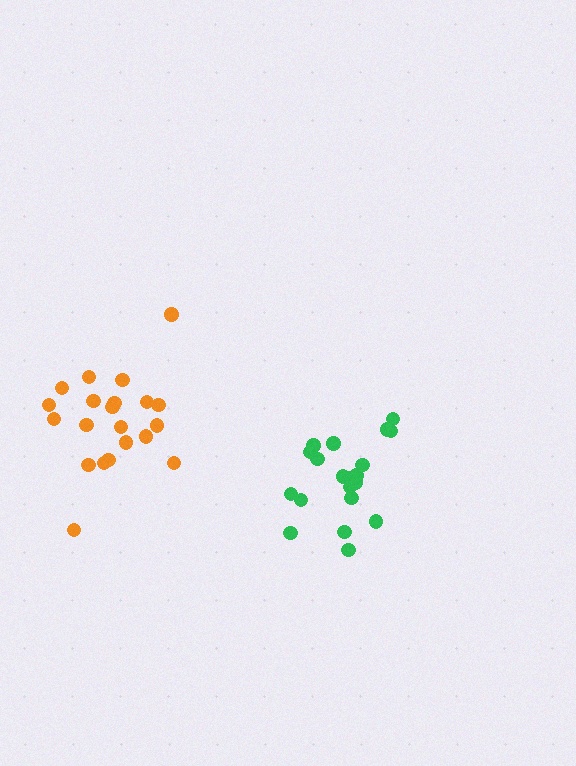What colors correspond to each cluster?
The clusters are colored: orange, green.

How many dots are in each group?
Group 1: 21 dots, Group 2: 20 dots (41 total).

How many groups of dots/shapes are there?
There are 2 groups.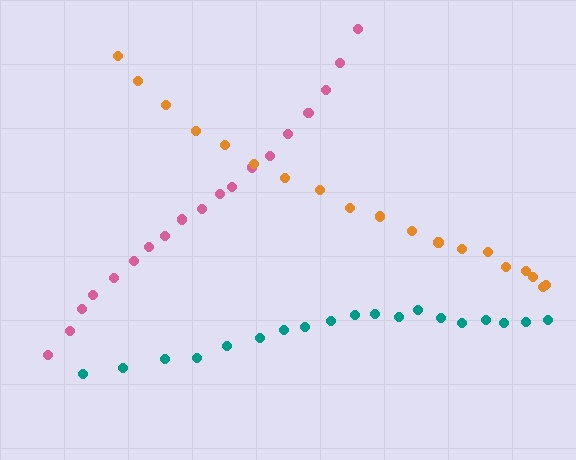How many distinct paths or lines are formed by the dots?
There are 3 distinct paths.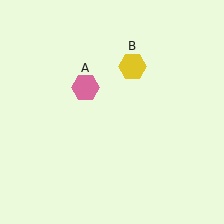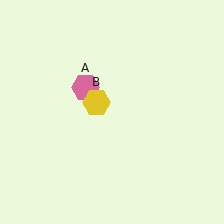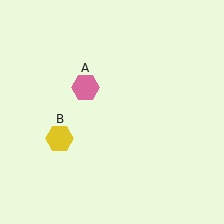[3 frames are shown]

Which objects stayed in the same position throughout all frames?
Pink hexagon (object A) remained stationary.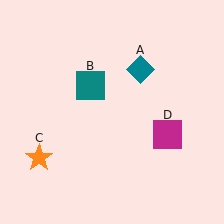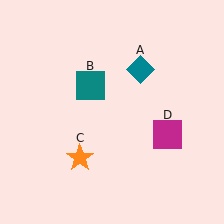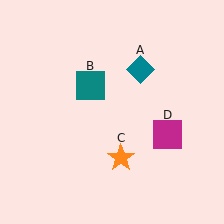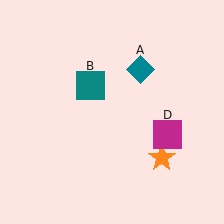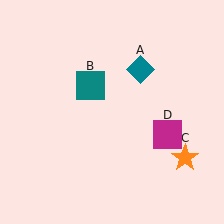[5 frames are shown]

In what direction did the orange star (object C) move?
The orange star (object C) moved right.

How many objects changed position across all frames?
1 object changed position: orange star (object C).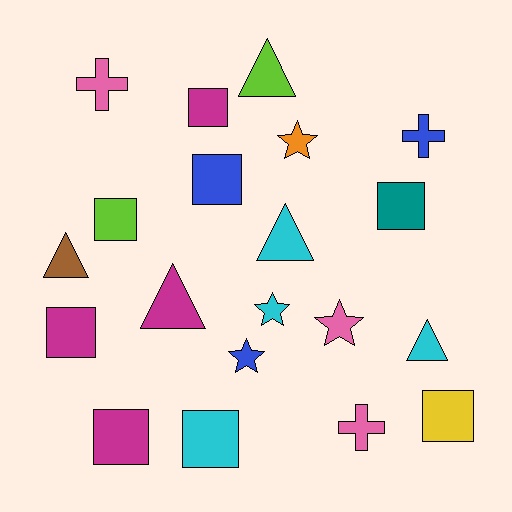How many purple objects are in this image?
There are no purple objects.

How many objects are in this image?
There are 20 objects.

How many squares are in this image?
There are 8 squares.